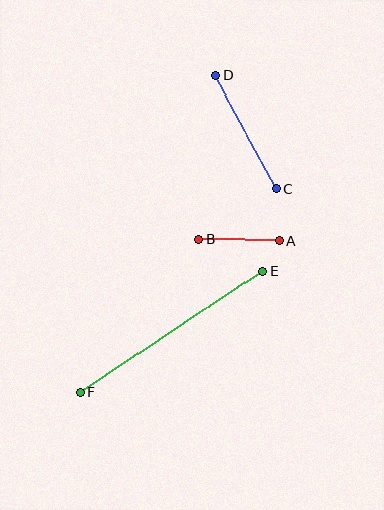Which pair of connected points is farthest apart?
Points E and F are farthest apart.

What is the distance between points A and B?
The distance is approximately 80 pixels.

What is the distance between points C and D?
The distance is approximately 128 pixels.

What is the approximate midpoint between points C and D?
The midpoint is at approximately (246, 132) pixels.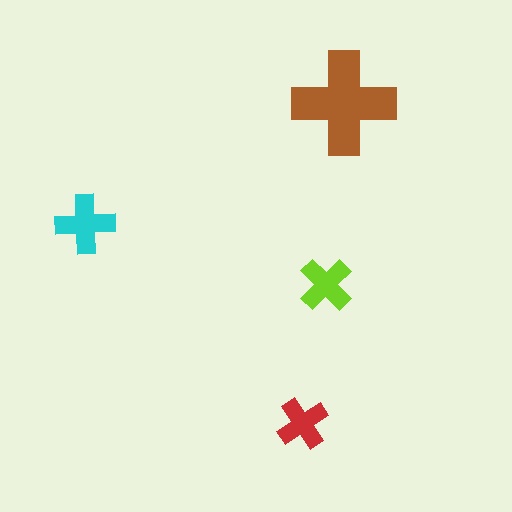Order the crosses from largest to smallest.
the brown one, the cyan one, the lime one, the red one.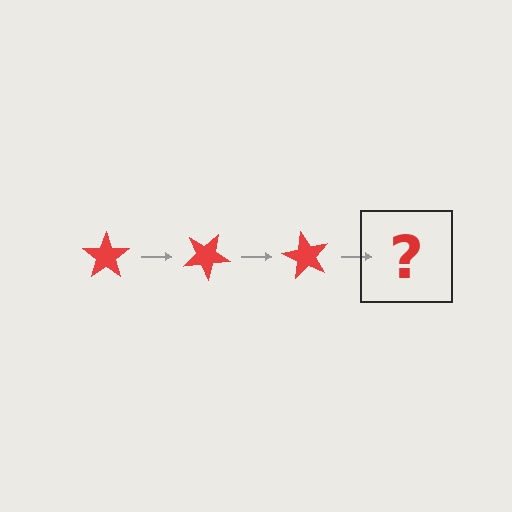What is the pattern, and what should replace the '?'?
The pattern is that the star rotates 30 degrees each step. The '?' should be a red star rotated 90 degrees.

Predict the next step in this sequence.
The next step is a red star rotated 90 degrees.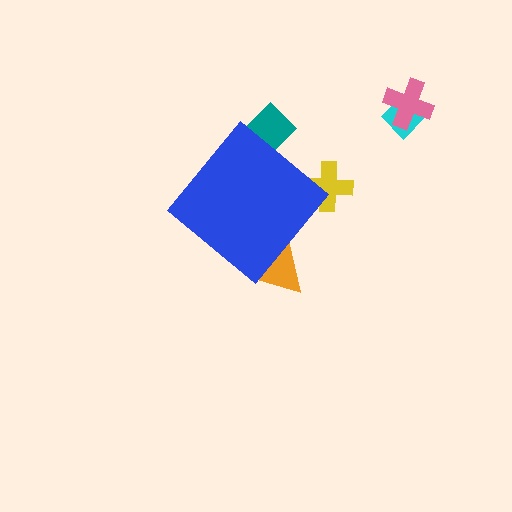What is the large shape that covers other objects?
A blue diamond.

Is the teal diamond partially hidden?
Yes, the teal diamond is partially hidden behind the blue diamond.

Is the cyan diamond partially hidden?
No, the cyan diamond is fully visible.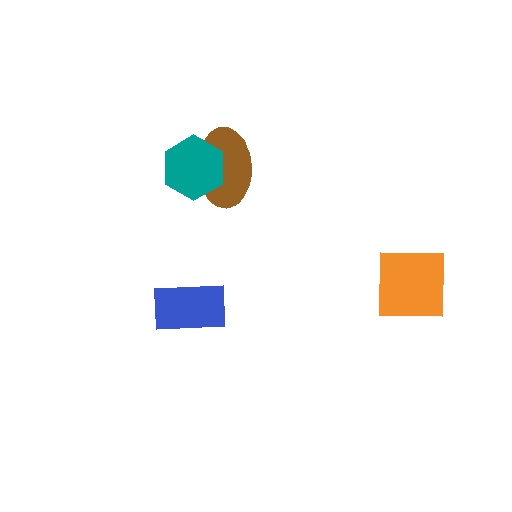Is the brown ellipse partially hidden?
Yes, it is partially covered by another shape.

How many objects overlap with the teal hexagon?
1 object overlaps with the teal hexagon.